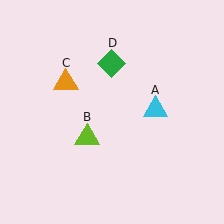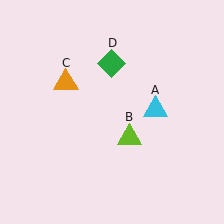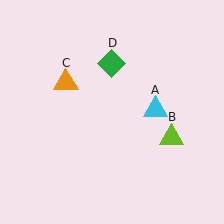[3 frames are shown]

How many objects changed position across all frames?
1 object changed position: lime triangle (object B).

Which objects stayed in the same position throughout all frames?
Cyan triangle (object A) and orange triangle (object C) and green diamond (object D) remained stationary.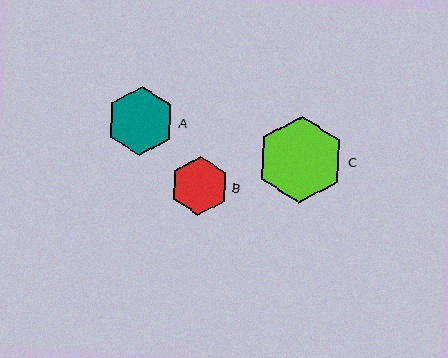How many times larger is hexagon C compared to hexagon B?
Hexagon C is approximately 1.5 times the size of hexagon B.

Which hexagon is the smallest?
Hexagon B is the smallest with a size of approximately 59 pixels.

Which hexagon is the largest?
Hexagon C is the largest with a size of approximately 88 pixels.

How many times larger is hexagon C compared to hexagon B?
Hexagon C is approximately 1.5 times the size of hexagon B.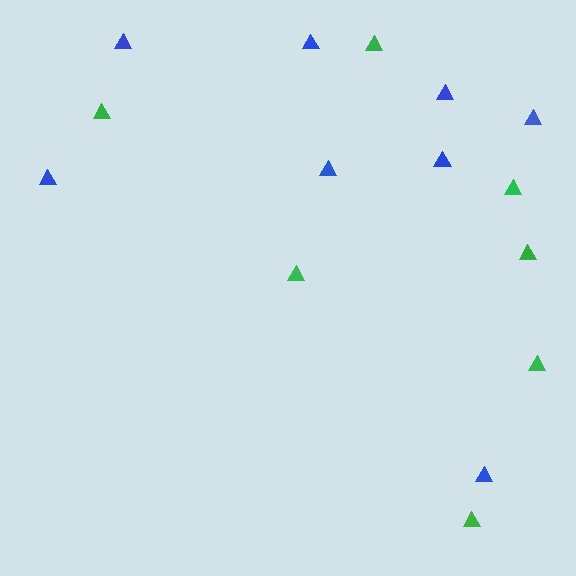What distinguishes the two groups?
There are 2 groups: one group of green triangles (7) and one group of blue triangles (8).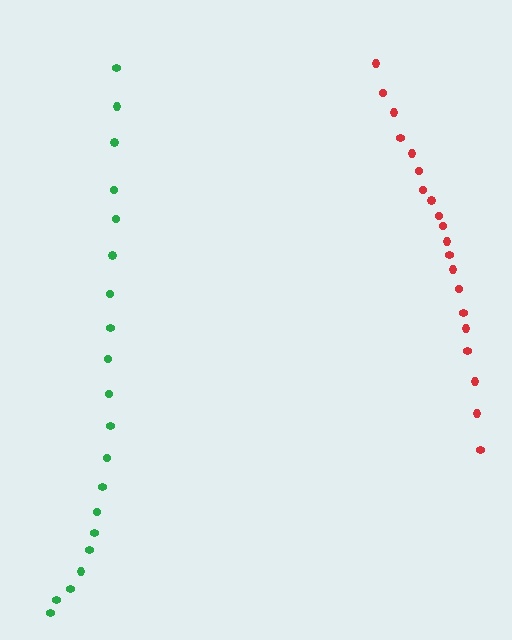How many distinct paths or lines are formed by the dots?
There are 2 distinct paths.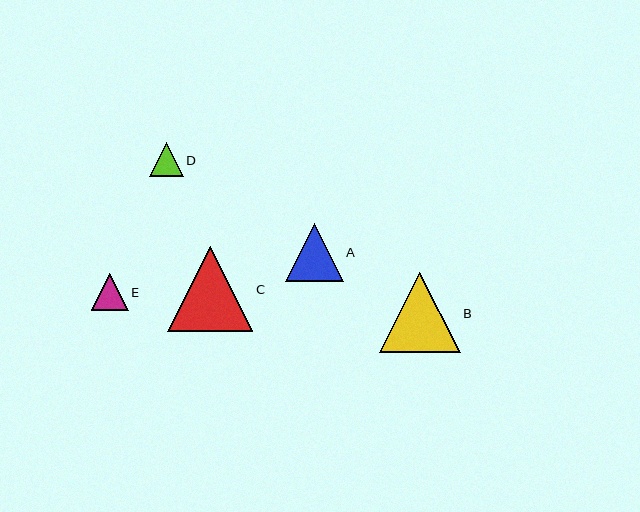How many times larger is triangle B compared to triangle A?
Triangle B is approximately 1.4 times the size of triangle A.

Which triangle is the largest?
Triangle C is the largest with a size of approximately 85 pixels.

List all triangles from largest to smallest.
From largest to smallest: C, B, A, E, D.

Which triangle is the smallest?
Triangle D is the smallest with a size of approximately 34 pixels.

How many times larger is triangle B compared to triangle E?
Triangle B is approximately 2.2 times the size of triangle E.